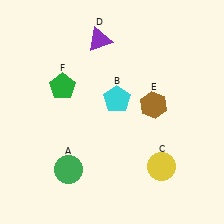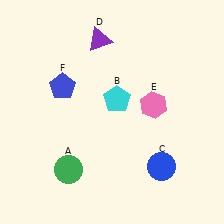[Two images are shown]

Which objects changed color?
C changed from yellow to blue. E changed from brown to pink. F changed from green to blue.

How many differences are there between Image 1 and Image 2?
There are 3 differences between the two images.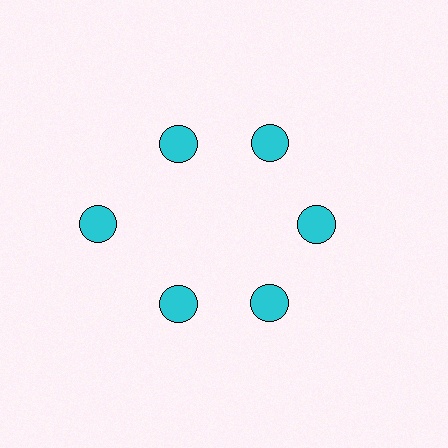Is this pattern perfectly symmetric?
No. The 6 cyan circles are arranged in a ring, but one element near the 9 o'clock position is pushed outward from the center, breaking the 6-fold rotational symmetry.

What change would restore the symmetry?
The symmetry would be restored by moving it inward, back onto the ring so that all 6 circles sit at equal angles and equal distance from the center.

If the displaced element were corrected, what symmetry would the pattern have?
It would have 6-fold rotational symmetry — the pattern would map onto itself every 60 degrees.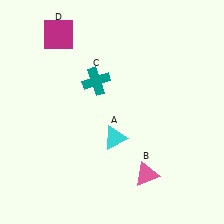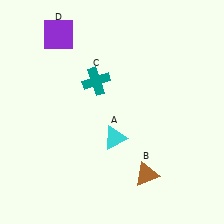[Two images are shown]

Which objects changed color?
B changed from pink to brown. D changed from magenta to purple.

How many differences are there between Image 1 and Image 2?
There are 2 differences between the two images.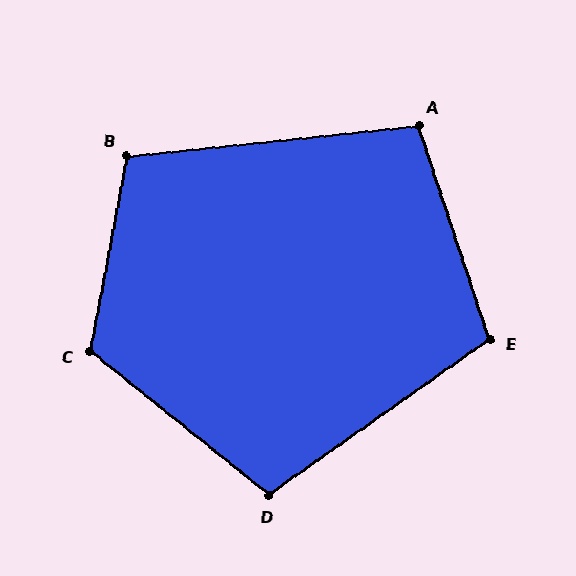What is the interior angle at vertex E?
Approximately 107 degrees (obtuse).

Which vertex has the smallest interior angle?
A, at approximately 102 degrees.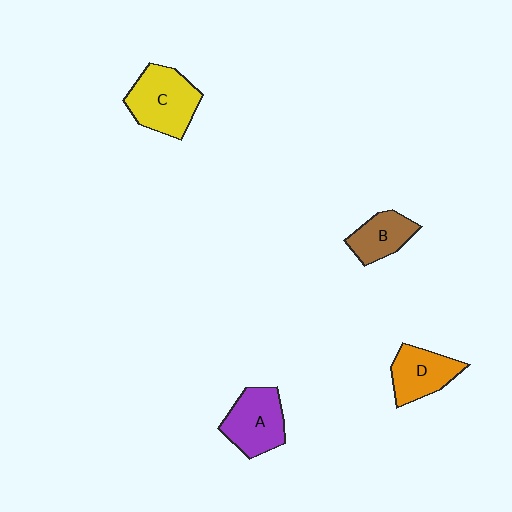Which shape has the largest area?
Shape C (yellow).